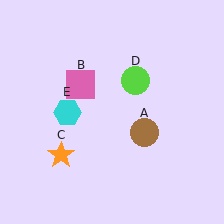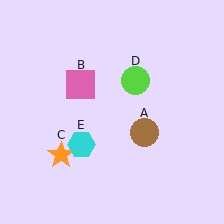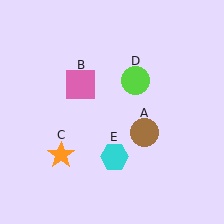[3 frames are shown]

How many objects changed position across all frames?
1 object changed position: cyan hexagon (object E).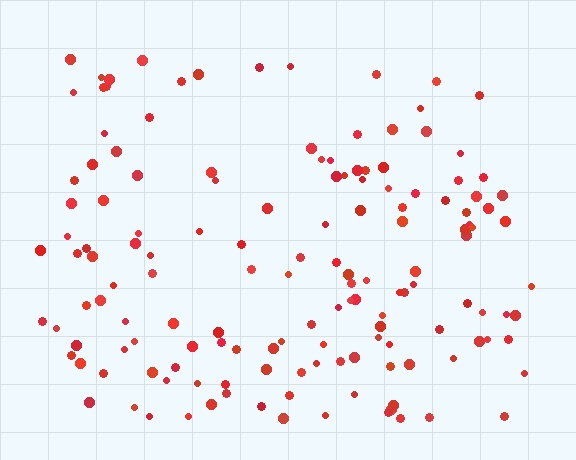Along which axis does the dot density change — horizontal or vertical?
Vertical.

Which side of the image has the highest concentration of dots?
The bottom.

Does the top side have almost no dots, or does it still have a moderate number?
Still a moderate number, just noticeably fewer than the bottom.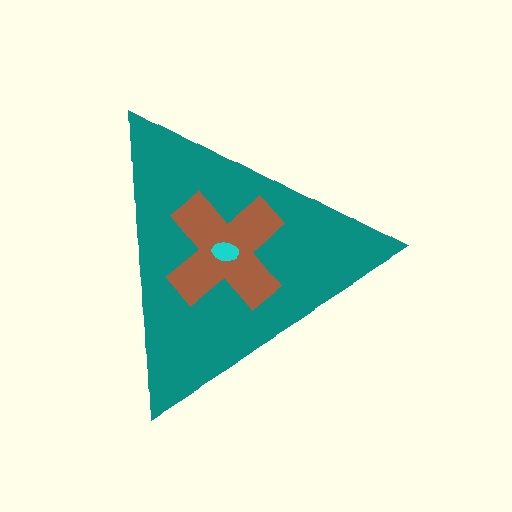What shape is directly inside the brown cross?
The cyan ellipse.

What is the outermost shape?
The teal triangle.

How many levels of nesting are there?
3.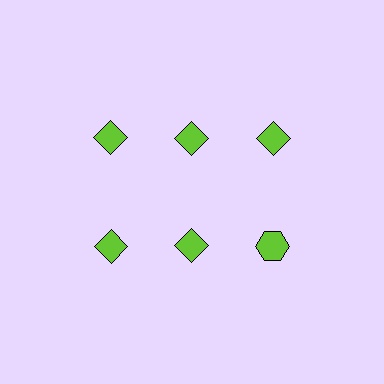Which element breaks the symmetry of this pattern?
The lime hexagon in the second row, center column breaks the symmetry. All other shapes are lime diamonds.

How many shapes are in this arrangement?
There are 6 shapes arranged in a grid pattern.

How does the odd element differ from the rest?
It has a different shape: hexagon instead of diamond.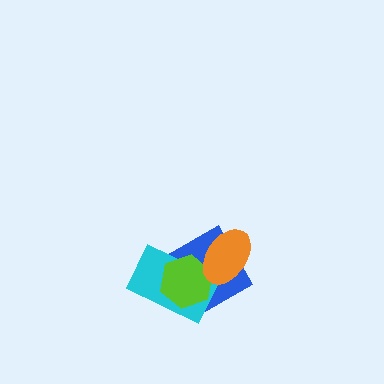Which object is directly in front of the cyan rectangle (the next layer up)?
The lime hexagon is directly in front of the cyan rectangle.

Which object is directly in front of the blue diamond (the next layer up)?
The cyan rectangle is directly in front of the blue diamond.